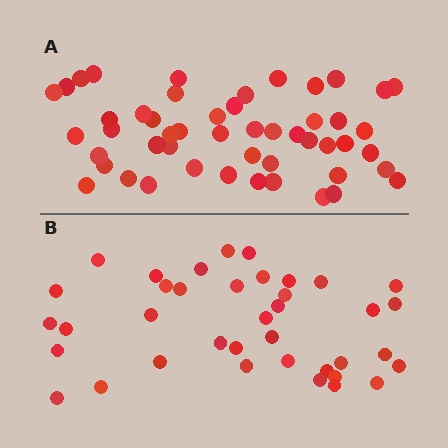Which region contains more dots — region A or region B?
Region A (the top region) has more dots.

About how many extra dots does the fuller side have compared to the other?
Region A has roughly 12 or so more dots than region B.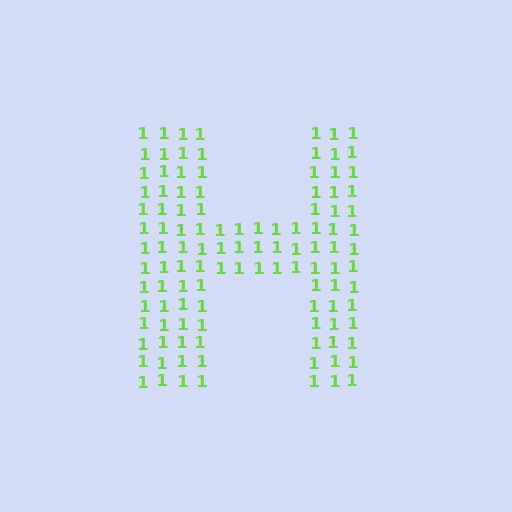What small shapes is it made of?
It is made of small digit 1's.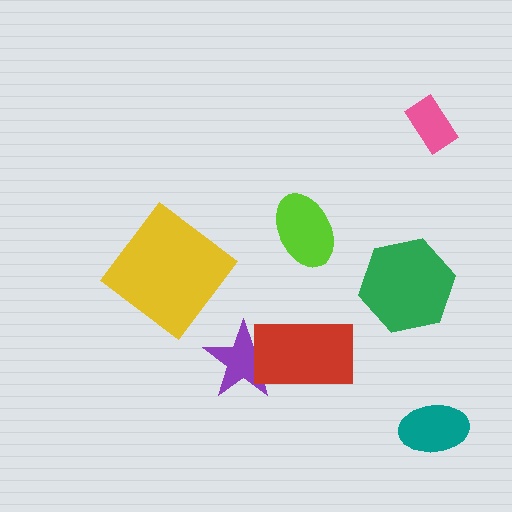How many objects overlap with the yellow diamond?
0 objects overlap with the yellow diamond.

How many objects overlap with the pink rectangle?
0 objects overlap with the pink rectangle.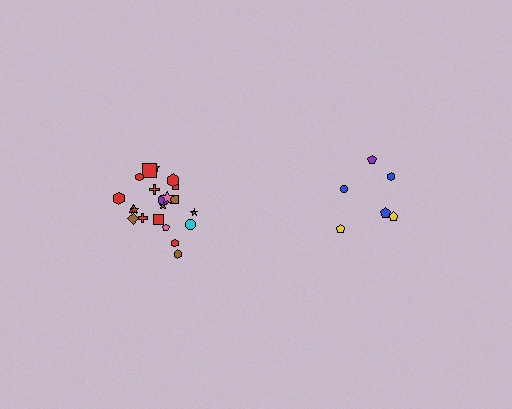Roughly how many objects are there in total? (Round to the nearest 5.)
Roughly 30 objects in total.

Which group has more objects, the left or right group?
The left group.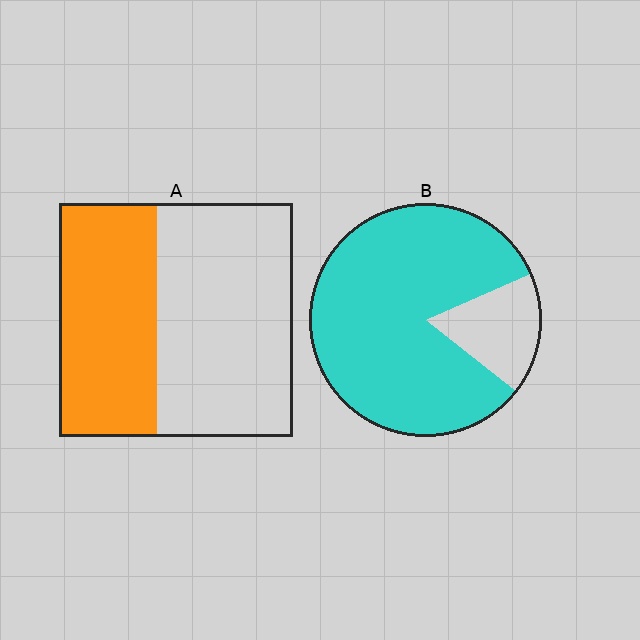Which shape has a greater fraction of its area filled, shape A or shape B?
Shape B.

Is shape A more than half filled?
No.